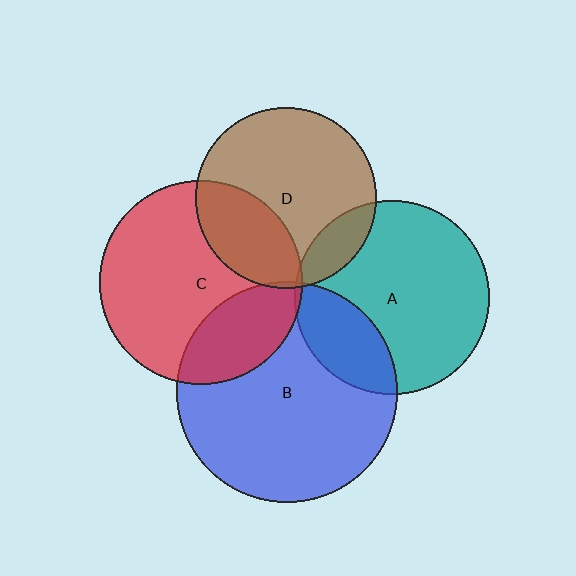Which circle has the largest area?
Circle B (blue).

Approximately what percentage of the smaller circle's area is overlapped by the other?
Approximately 25%.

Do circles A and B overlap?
Yes.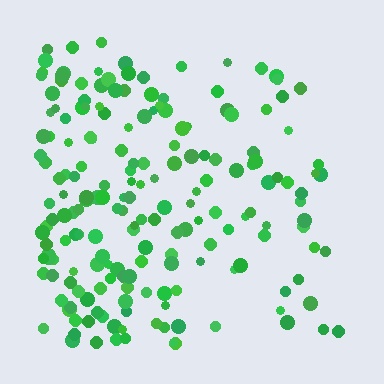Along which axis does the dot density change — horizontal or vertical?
Horizontal.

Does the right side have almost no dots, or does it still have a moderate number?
Still a moderate number, just noticeably fewer than the left.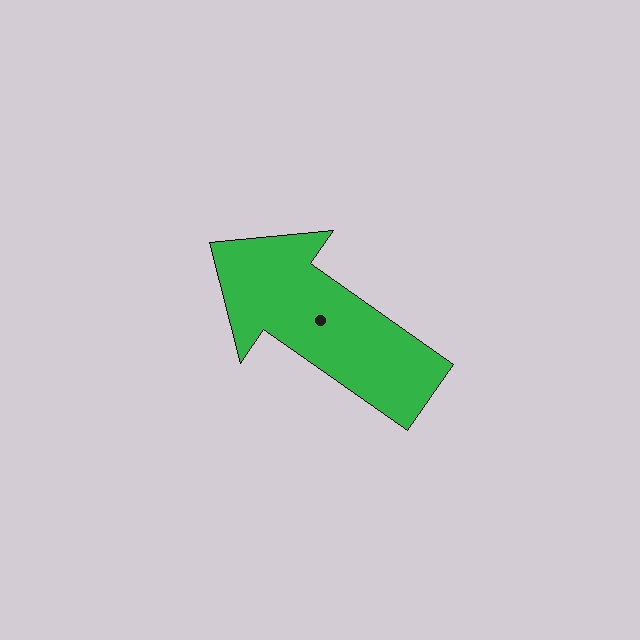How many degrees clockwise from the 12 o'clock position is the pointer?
Approximately 305 degrees.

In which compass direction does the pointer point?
Northwest.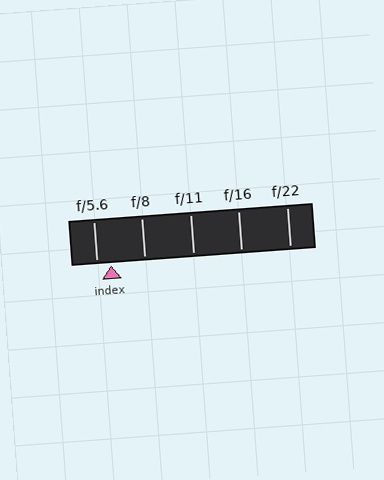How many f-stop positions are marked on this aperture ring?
There are 5 f-stop positions marked.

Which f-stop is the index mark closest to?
The index mark is closest to f/5.6.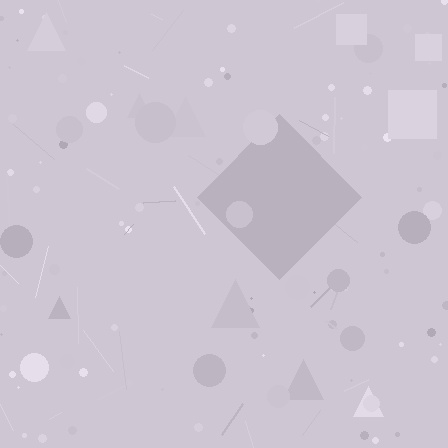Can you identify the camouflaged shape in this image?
The camouflaged shape is a diamond.